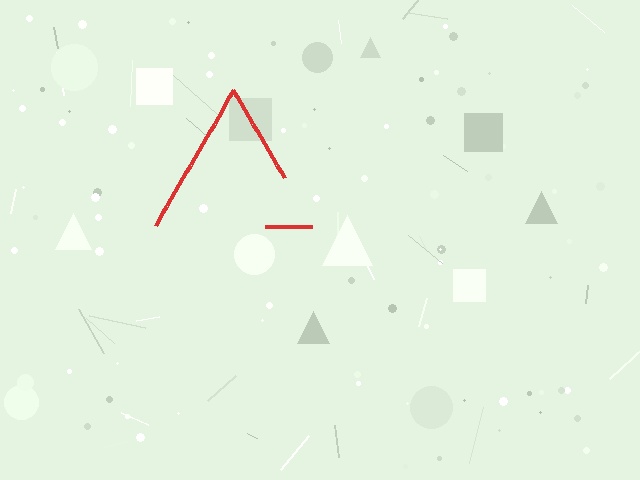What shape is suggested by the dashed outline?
The dashed outline suggests a triangle.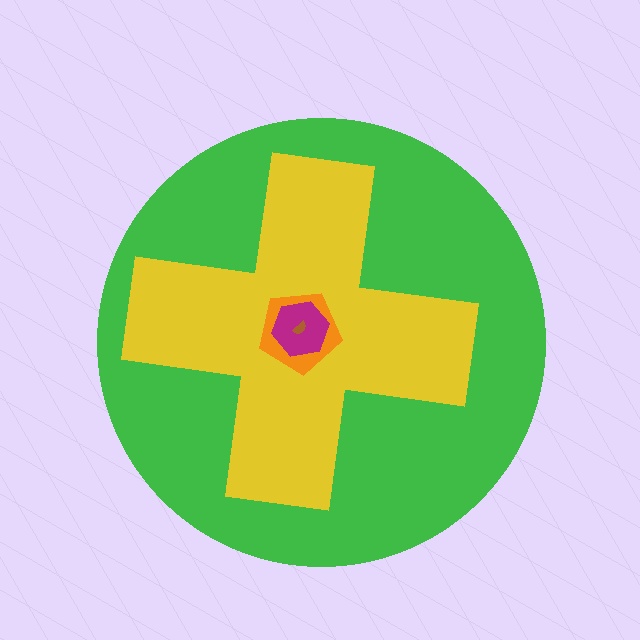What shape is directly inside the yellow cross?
The orange pentagon.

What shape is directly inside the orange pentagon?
The magenta hexagon.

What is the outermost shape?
The green circle.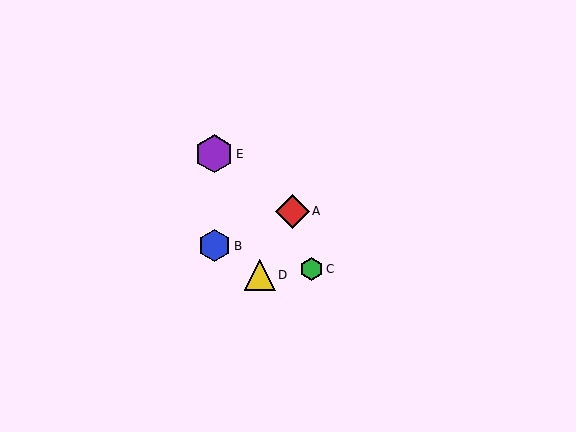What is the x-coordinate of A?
Object A is at x≈292.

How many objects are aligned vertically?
2 objects (B, E) are aligned vertically.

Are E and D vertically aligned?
No, E is at x≈214 and D is at x≈260.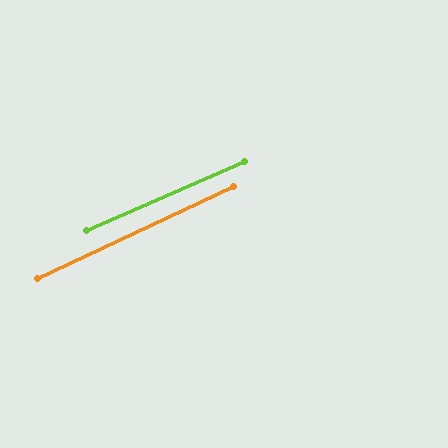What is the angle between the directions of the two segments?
Approximately 2 degrees.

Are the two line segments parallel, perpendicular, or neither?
Parallel — their directions differ by only 1.7°.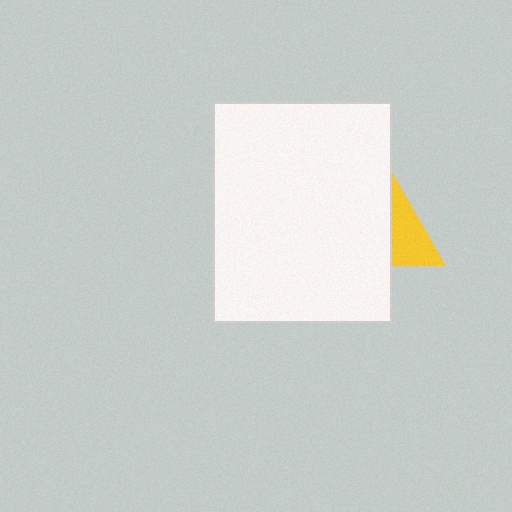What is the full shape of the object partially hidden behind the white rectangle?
The partially hidden object is a yellow triangle.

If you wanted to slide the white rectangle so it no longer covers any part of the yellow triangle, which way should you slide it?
Slide it left — that is the most direct way to separate the two shapes.